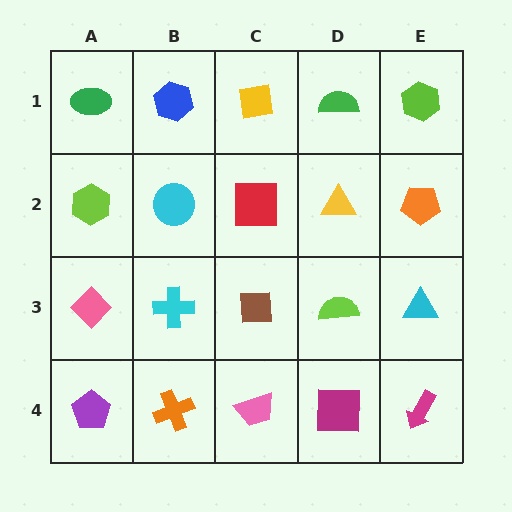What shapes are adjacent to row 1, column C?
A red square (row 2, column C), a blue hexagon (row 1, column B), a green semicircle (row 1, column D).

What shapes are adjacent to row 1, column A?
A lime hexagon (row 2, column A), a blue hexagon (row 1, column B).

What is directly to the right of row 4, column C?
A magenta square.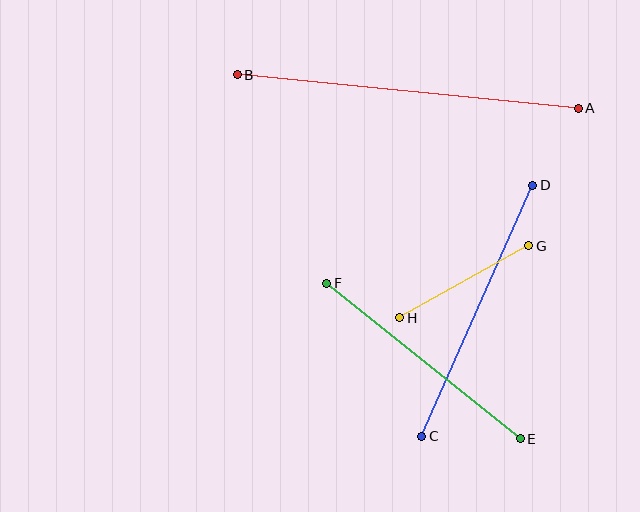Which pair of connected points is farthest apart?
Points A and B are farthest apart.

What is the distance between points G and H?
The distance is approximately 148 pixels.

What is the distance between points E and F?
The distance is approximately 248 pixels.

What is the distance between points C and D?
The distance is approximately 274 pixels.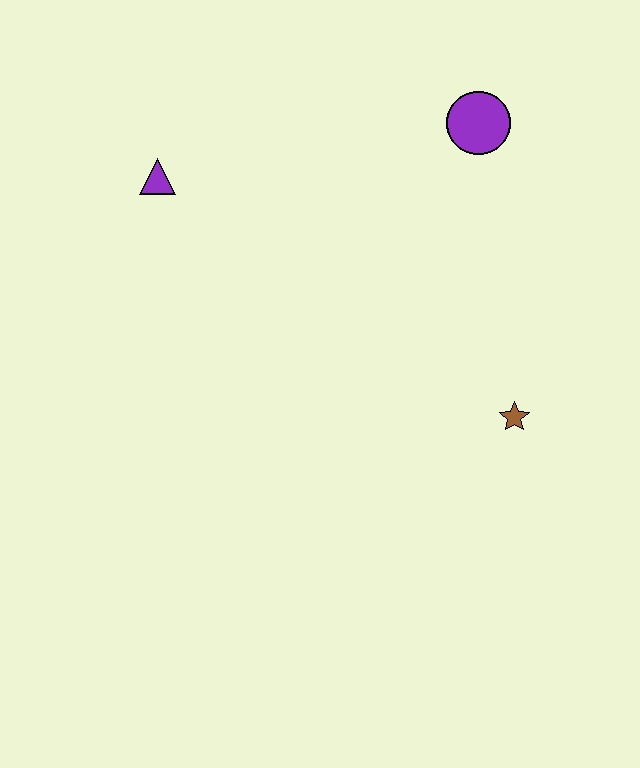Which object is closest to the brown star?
The purple circle is closest to the brown star.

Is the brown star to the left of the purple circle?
No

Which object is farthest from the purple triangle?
The brown star is farthest from the purple triangle.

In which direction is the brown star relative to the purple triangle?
The brown star is to the right of the purple triangle.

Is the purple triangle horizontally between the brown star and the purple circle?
No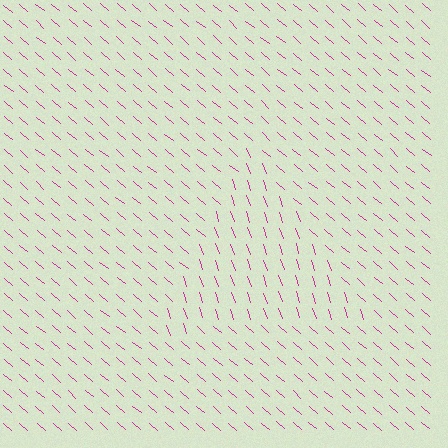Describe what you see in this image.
The image is filled with small magenta line segments. A triangle region in the image has lines oriented differently from the surrounding lines, creating a visible texture boundary.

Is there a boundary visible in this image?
Yes, there is a texture boundary formed by a change in line orientation.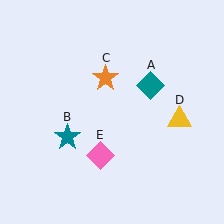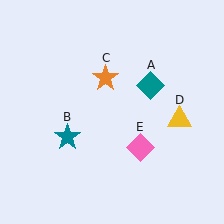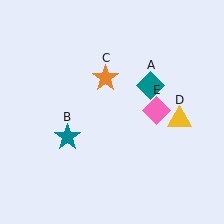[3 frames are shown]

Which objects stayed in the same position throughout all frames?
Teal diamond (object A) and teal star (object B) and orange star (object C) and yellow triangle (object D) remained stationary.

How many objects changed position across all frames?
1 object changed position: pink diamond (object E).